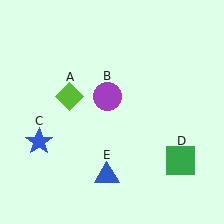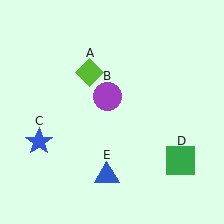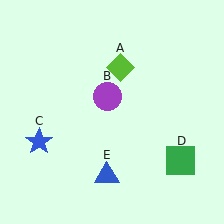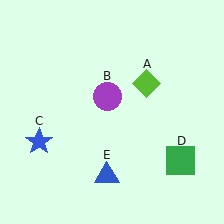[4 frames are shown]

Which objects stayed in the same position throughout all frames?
Purple circle (object B) and blue star (object C) and green square (object D) and blue triangle (object E) remained stationary.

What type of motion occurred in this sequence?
The lime diamond (object A) rotated clockwise around the center of the scene.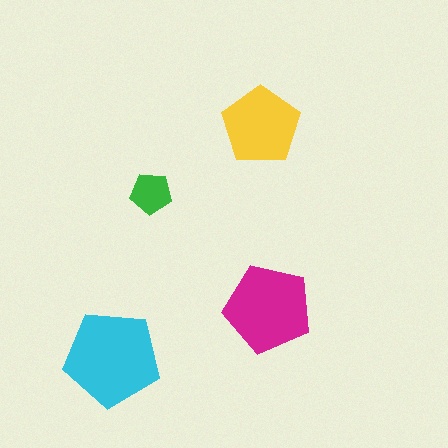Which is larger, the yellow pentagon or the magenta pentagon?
The magenta one.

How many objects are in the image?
There are 4 objects in the image.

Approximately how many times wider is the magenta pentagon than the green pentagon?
About 2 times wider.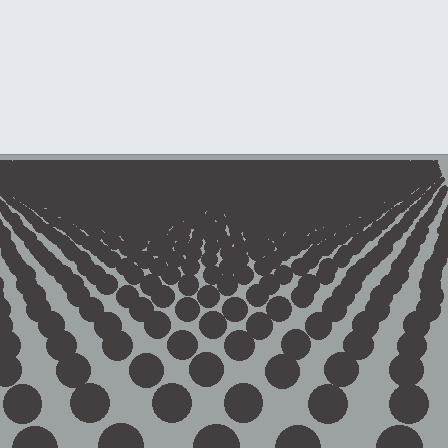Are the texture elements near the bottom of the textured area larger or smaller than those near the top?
Larger. Near the bottom, elements are closer to the viewer and appear at a bigger on-screen size.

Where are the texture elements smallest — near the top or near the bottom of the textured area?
Near the top.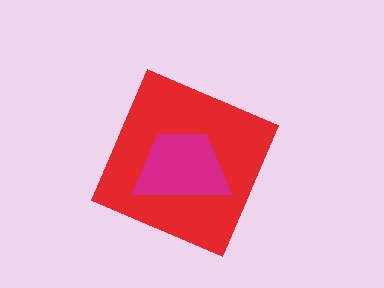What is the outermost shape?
The red diamond.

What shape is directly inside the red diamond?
The magenta trapezoid.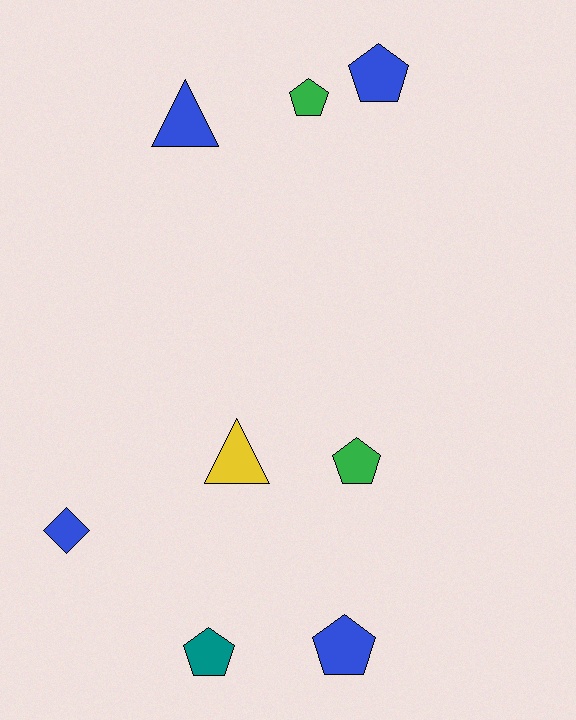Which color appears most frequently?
Blue, with 4 objects.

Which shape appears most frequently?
Pentagon, with 5 objects.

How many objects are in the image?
There are 8 objects.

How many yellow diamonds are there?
There are no yellow diamonds.